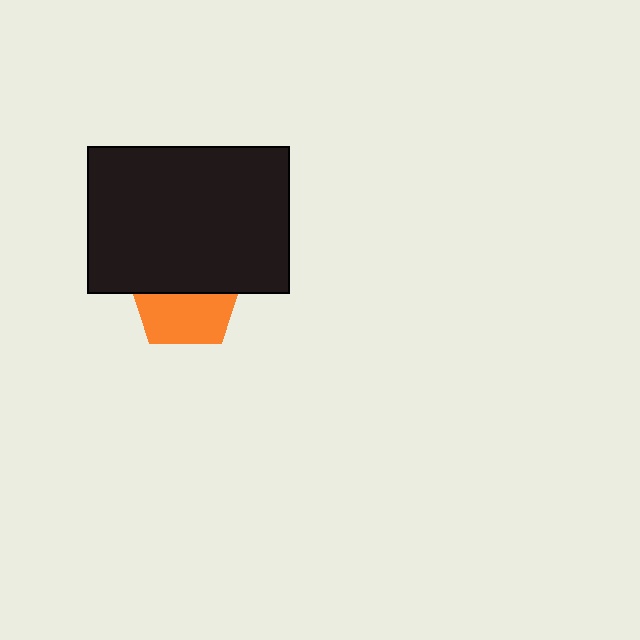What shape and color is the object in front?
The object in front is a black rectangle.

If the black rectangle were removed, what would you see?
You would see the complete orange pentagon.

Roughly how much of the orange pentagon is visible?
About half of it is visible (roughly 50%).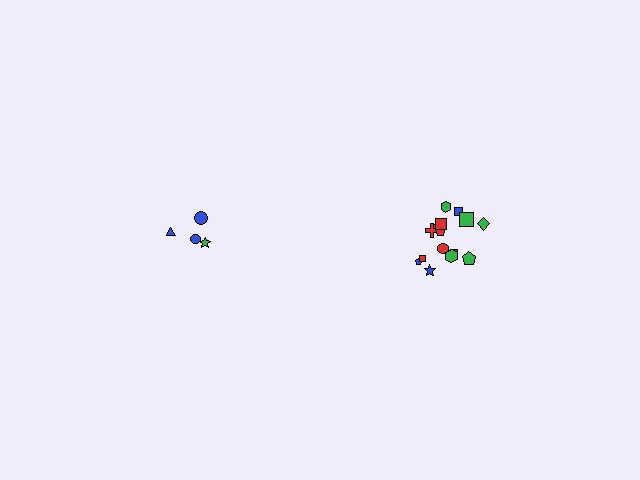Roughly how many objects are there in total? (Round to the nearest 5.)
Roughly 20 objects in total.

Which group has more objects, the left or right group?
The right group.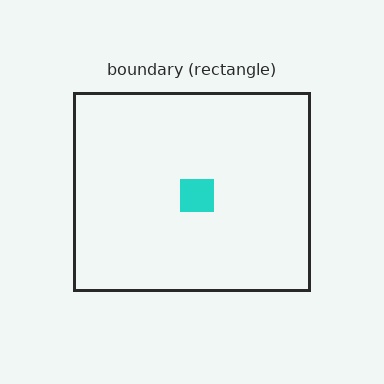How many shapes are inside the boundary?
1 inside, 0 outside.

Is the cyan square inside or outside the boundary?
Inside.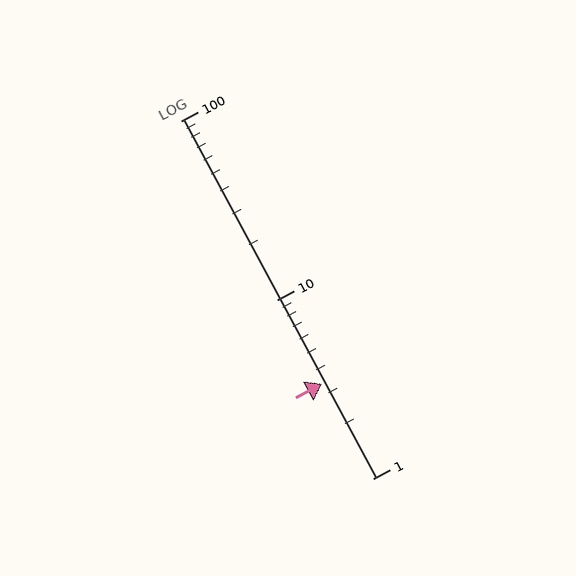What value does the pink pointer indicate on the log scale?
The pointer indicates approximately 3.4.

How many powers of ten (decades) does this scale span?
The scale spans 2 decades, from 1 to 100.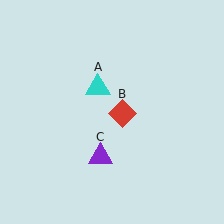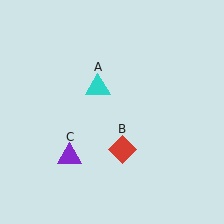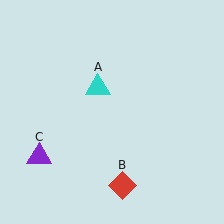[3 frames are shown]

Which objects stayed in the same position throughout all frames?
Cyan triangle (object A) remained stationary.